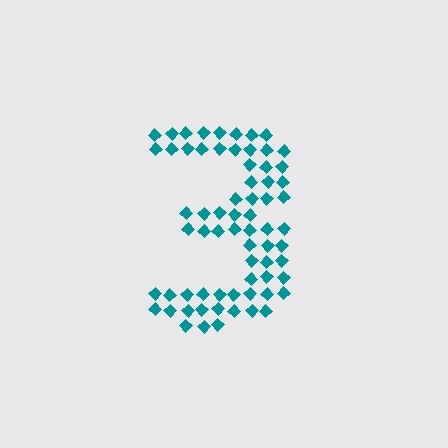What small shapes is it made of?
It is made of small diamonds.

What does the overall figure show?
The overall figure shows the digit 3.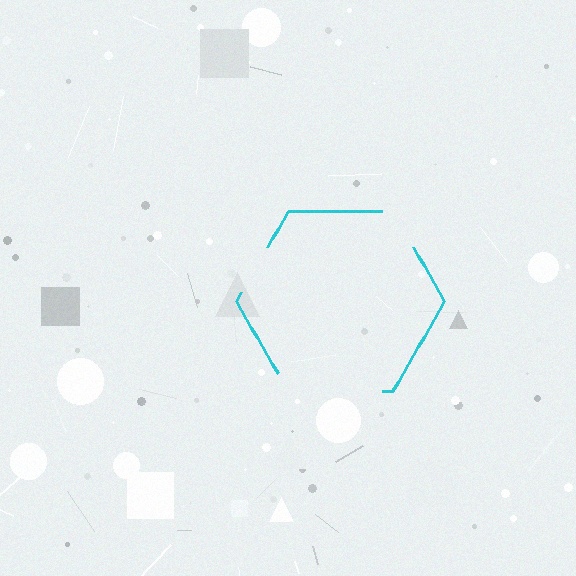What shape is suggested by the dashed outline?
The dashed outline suggests a hexagon.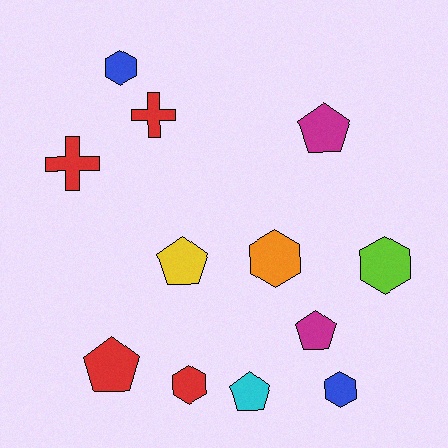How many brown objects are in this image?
There are no brown objects.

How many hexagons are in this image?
There are 5 hexagons.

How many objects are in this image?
There are 12 objects.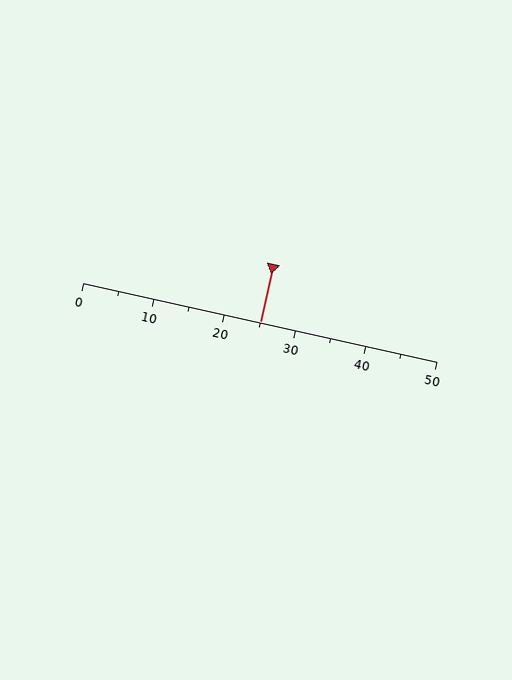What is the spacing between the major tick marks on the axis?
The major ticks are spaced 10 apart.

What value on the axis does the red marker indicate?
The marker indicates approximately 25.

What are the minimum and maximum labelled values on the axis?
The axis runs from 0 to 50.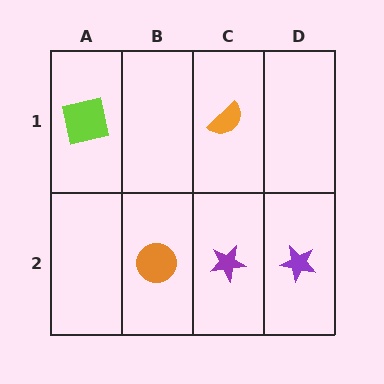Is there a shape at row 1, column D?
No, that cell is empty.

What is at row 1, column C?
An orange semicircle.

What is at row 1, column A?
A lime square.